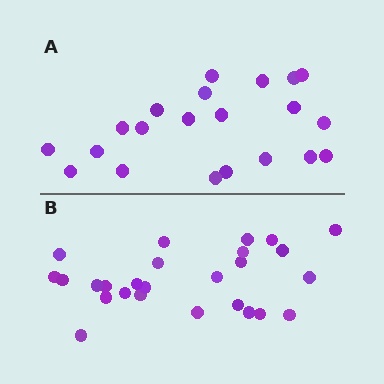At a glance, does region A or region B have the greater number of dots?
Region B (the bottom region) has more dots.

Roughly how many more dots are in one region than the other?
Region B has about 5 more dots than region A.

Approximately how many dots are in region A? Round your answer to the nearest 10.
About 20 dots. (The exact count is 21, which rounds to 20.)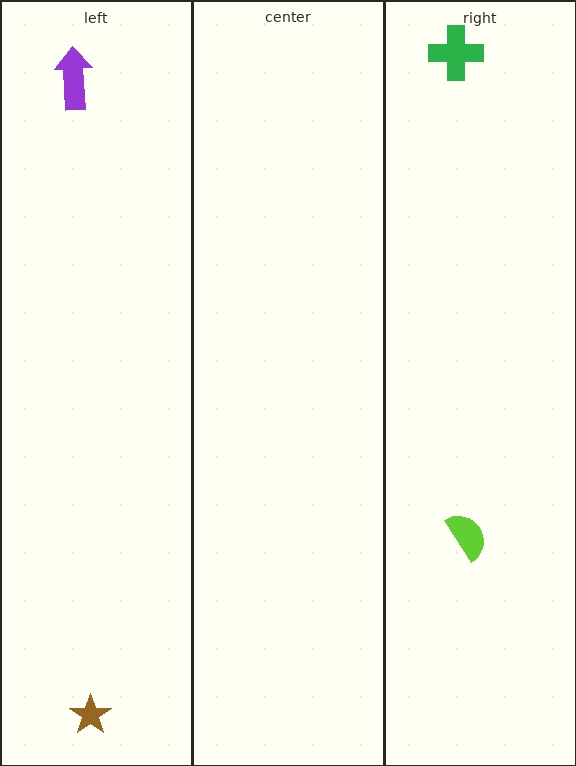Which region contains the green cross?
The right region.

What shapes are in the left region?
The purple arrow, the brown star.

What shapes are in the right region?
The green cross, the lime semicircle.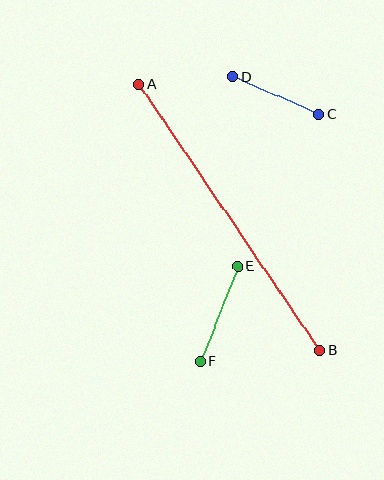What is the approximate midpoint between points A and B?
The midpoint is at approximately (229, 217) pixels.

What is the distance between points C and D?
The distance is approximately 94 pixels.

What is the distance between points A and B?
The distance is approximately 322 pixels.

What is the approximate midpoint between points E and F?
The midpoint is at approximately (219, 314) pixels.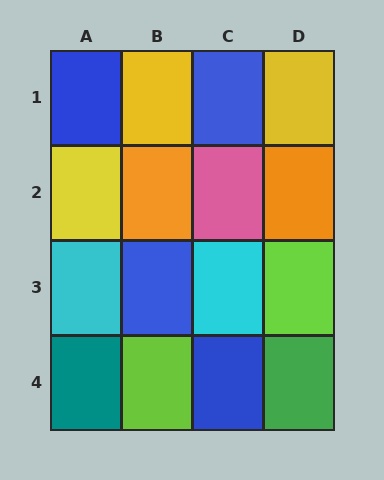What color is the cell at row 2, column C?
Pink.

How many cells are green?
1 cell is green.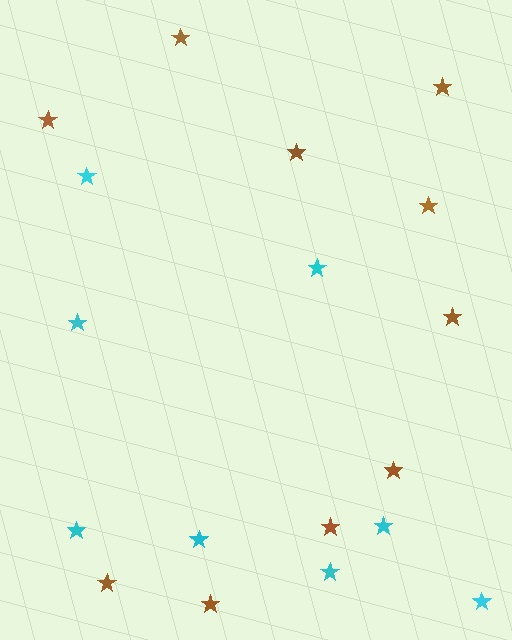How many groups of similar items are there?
There are 2 groups: one group of cyan stars (8) and one group of brown stars (10).